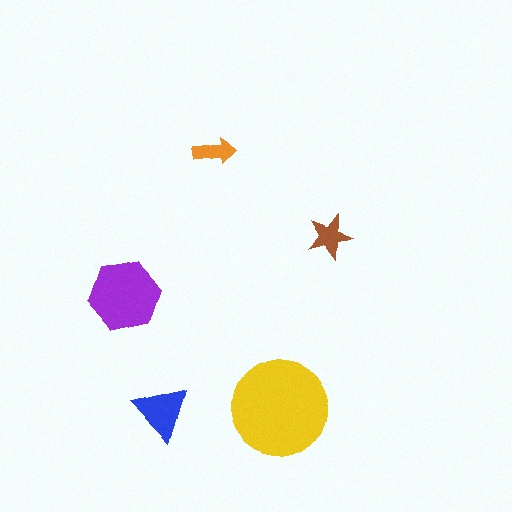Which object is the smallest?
The orange arrow.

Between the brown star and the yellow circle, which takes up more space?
The yellow circle.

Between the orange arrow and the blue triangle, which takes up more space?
The blue triangle.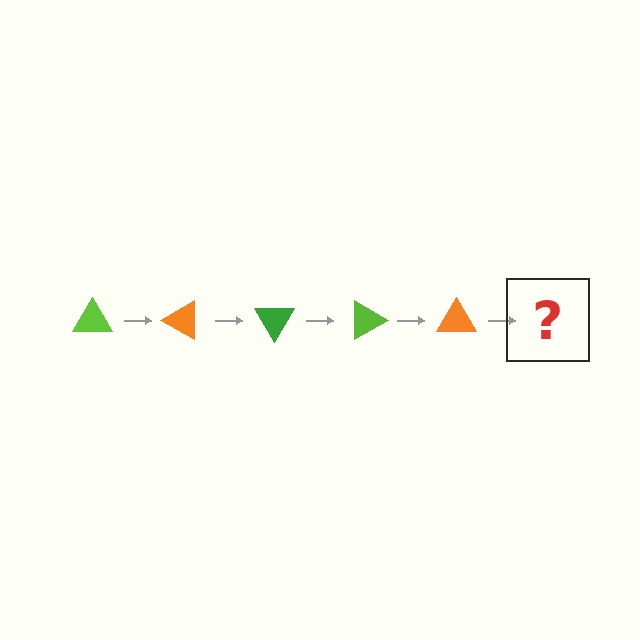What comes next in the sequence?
The next element should be a green triangle, rotated 150 degrees from the start.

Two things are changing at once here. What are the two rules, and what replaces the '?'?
The two rules are that it rotates 30 degrees each step and the color cycles through lime, orange, and green. The '?' should be a green triangle, rotated 150 degrees from the start.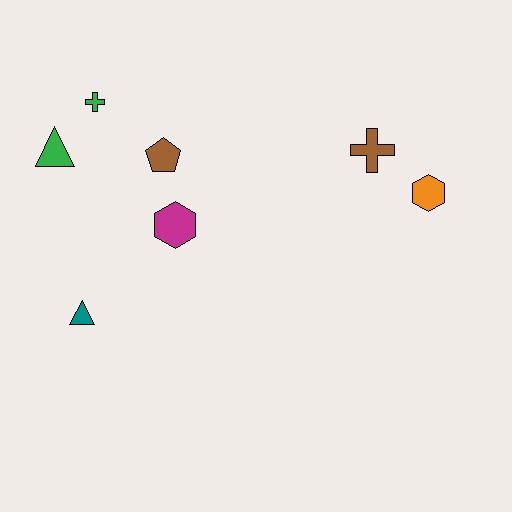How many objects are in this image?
There are 7 objects.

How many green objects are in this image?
There are 2 green objects.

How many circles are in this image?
There are no circles.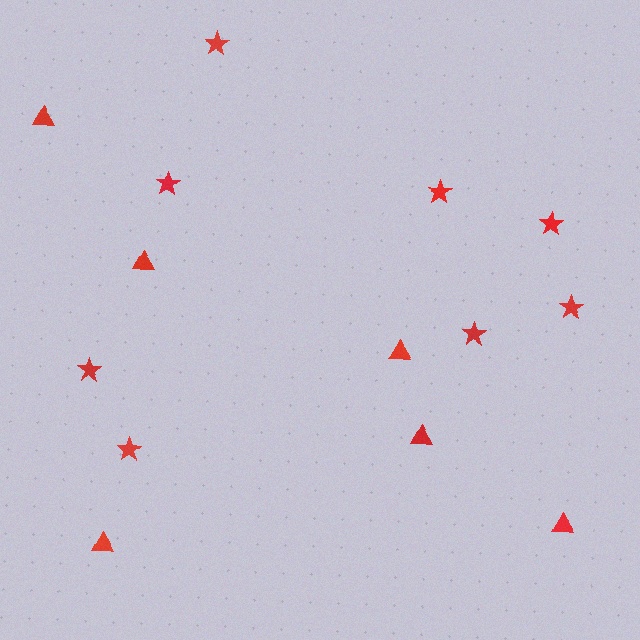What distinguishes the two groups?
There are 2 groups: one group of triangles (6) and one group of stars (8).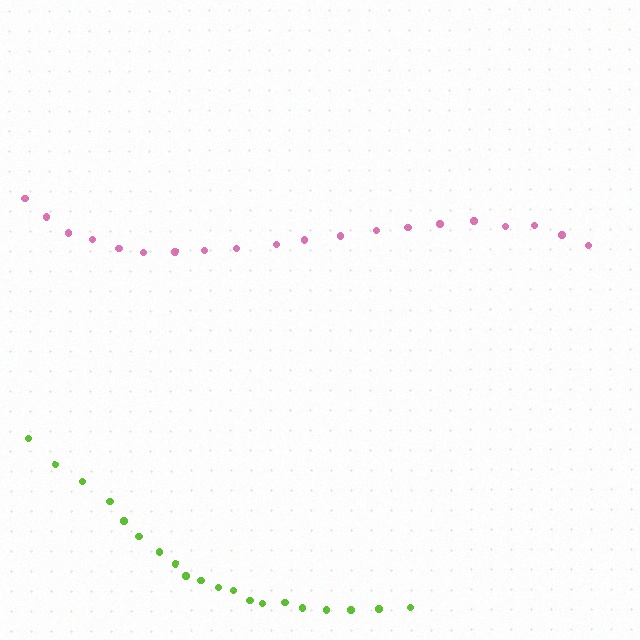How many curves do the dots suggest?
There are 2 distinct paths.